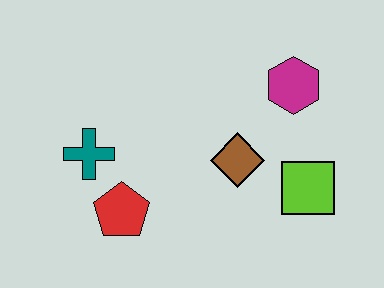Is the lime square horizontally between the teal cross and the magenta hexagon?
No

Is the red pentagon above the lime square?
No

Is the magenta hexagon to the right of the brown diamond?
Yes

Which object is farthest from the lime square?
The teal cross is farthest from the lime square.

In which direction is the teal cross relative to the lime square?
The teal cross is to the left of the lime square.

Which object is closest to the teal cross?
The red pentagon is closest to the teal cross.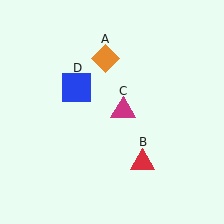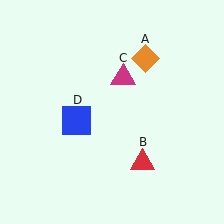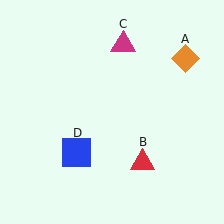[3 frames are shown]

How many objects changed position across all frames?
3 objects changed position: orange diamond (object A), magenta triangle (object C), blue square (object D).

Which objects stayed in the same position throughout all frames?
Red triangle (object B) remained stationary.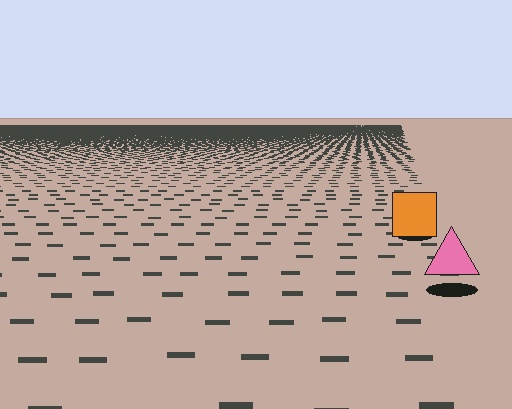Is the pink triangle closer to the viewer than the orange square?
Yes. The pink triangle is closer — you can tell from the texture gradient: the ground texture is coarser near it.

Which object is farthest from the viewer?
The orange square is farthest from the viewer. It appears smaller and the ground texture around it is denser.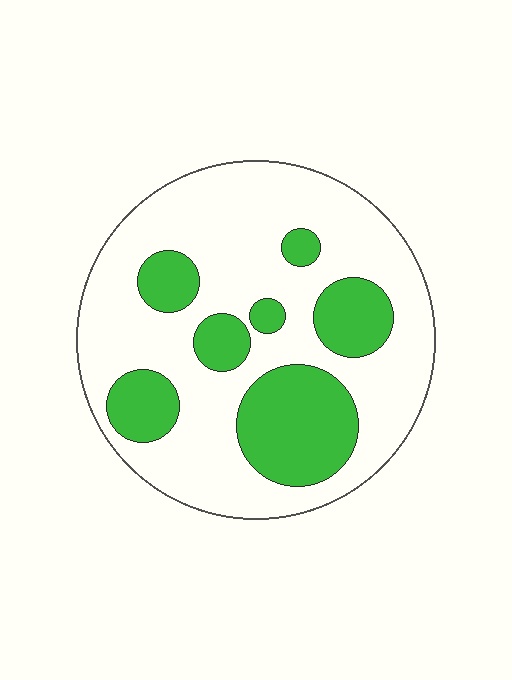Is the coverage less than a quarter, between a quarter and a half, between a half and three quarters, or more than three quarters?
Between a quarter and a half.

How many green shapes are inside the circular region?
7.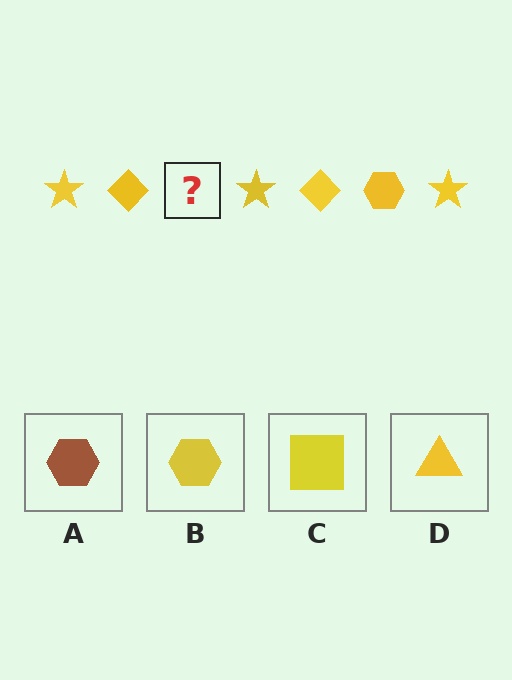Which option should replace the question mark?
Option B.